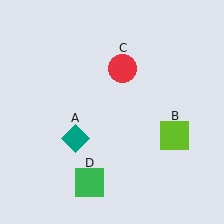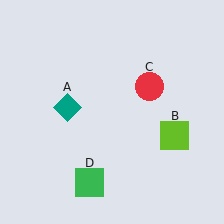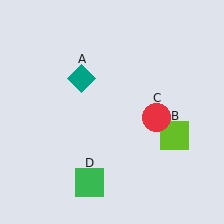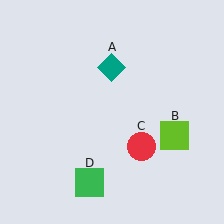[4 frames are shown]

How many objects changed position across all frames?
2 objects changed position: teal diamond (object A), red circle (object C).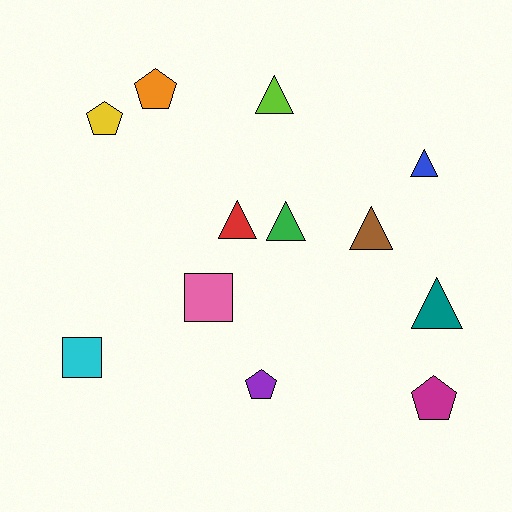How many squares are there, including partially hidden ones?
There are 2 squares.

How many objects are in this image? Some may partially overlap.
There are 12 objects.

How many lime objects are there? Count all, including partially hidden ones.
There is 1 lime object.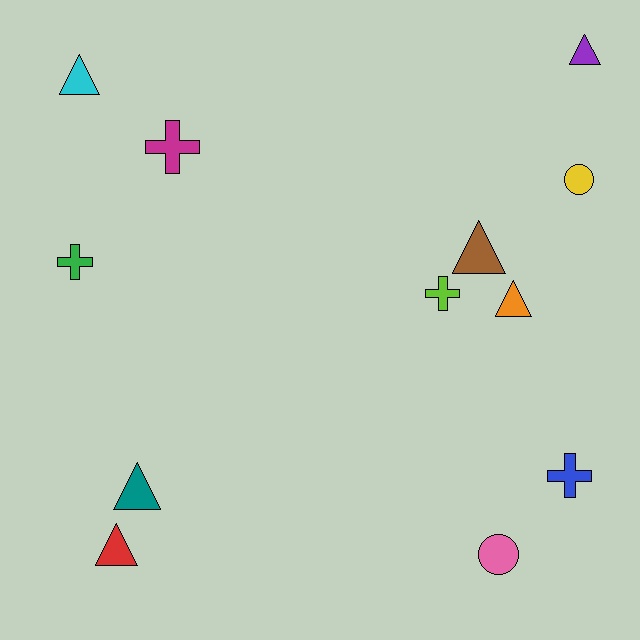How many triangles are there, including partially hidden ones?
There are 6 triangles.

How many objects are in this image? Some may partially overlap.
There are 12 objects.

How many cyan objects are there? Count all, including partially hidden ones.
There is 1 cyan object.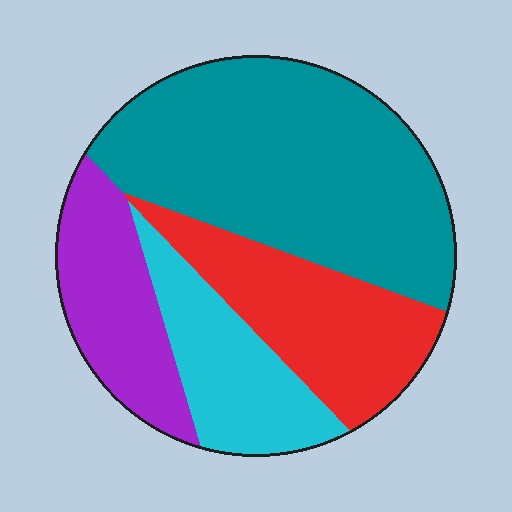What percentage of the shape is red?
Red takes up about one fifth (1/5) of the shape.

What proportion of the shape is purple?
Purple covers 17% of the shape.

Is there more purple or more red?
Red.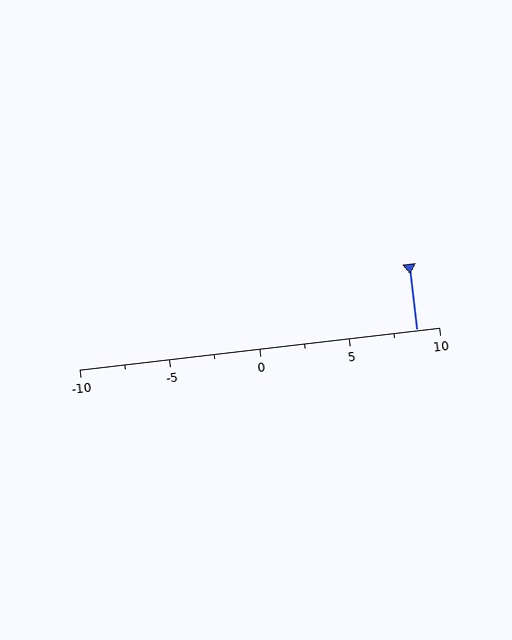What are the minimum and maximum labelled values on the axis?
The axis runs from -10 to 10.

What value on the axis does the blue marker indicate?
The marker indicates approximately 8.8.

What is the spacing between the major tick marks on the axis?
The major ticks are spaced 5 apart.